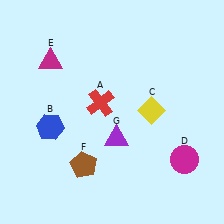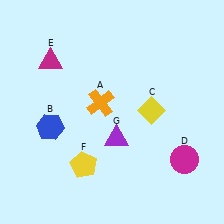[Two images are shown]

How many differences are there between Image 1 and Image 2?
There are 2 differences between the two images.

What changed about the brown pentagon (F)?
In Image 1, F is brown. In Image 2, it changed to yellow.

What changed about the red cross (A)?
In Image 1, A is red. In Image 2, it changed to orange.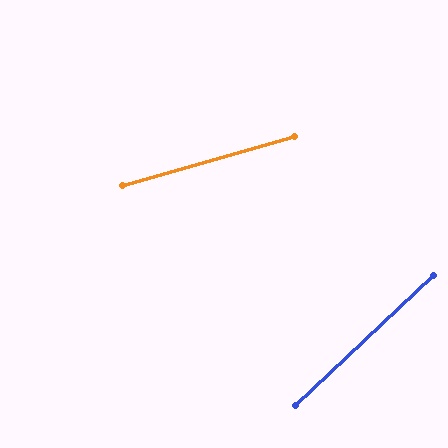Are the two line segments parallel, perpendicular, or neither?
Neither parallel nor perpendicular — they differ by about 28°.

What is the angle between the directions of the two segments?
Approximately 28 degrees.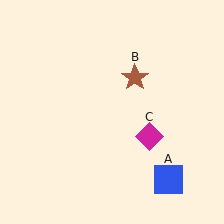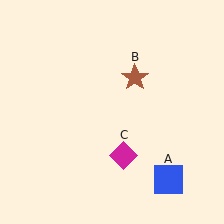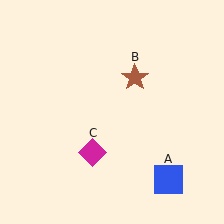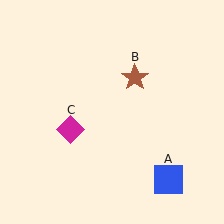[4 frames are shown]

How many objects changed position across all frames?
1 object changed position: magenta diamond (object C).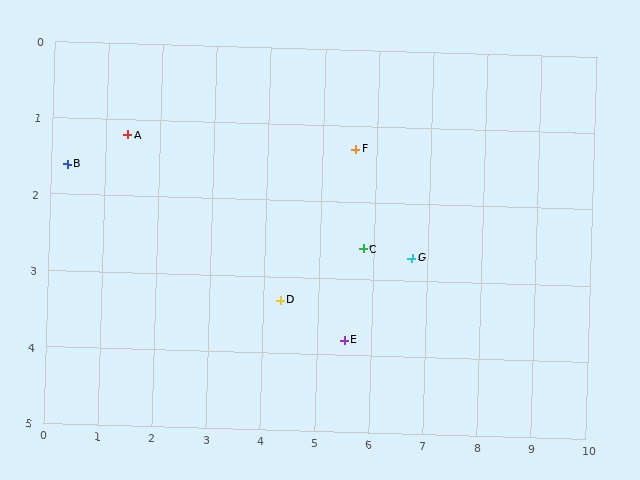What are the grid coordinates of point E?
Point E is at approximately (5.5, 3.8).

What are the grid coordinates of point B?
Point B is at approximately (0.3, 1.6).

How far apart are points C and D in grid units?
Points C and D are about 1.7 grid units apart.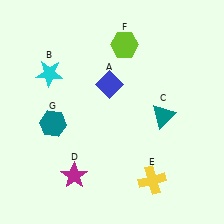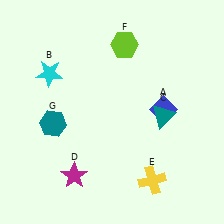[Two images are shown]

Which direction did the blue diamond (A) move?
The blue diamond (A) moved right.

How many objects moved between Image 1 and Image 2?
1 object moved between the two images.